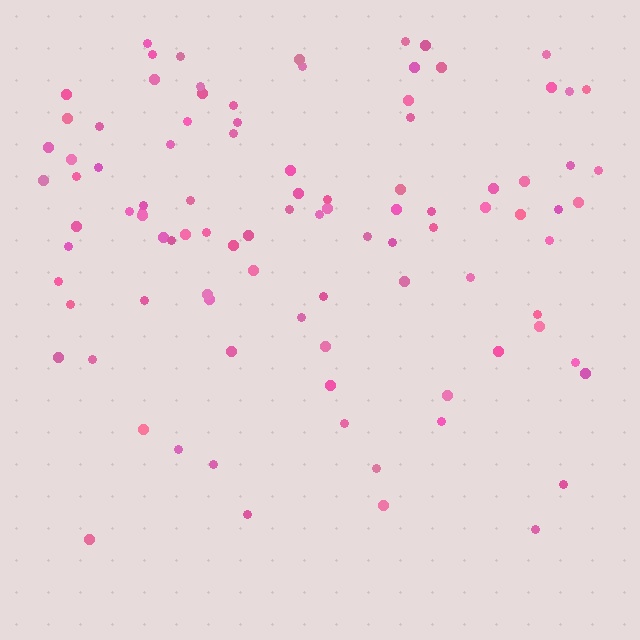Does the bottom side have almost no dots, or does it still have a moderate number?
Still a moderate number, just noticeably fewer than the top.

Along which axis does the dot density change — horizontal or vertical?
Vertical.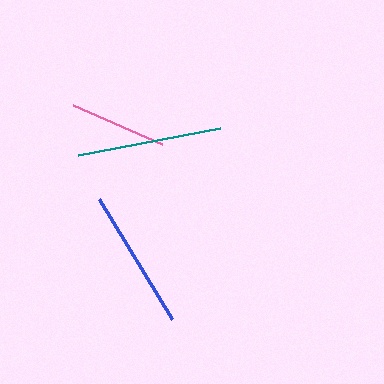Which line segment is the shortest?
The pink line is the shortest at approximately 97 pixels.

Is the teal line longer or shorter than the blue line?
The teal line is longer than the blue line.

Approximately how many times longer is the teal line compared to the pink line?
The teal line is approximately 1.5 times the length of the pink line.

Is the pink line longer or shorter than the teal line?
The teal line is longer than the pink line.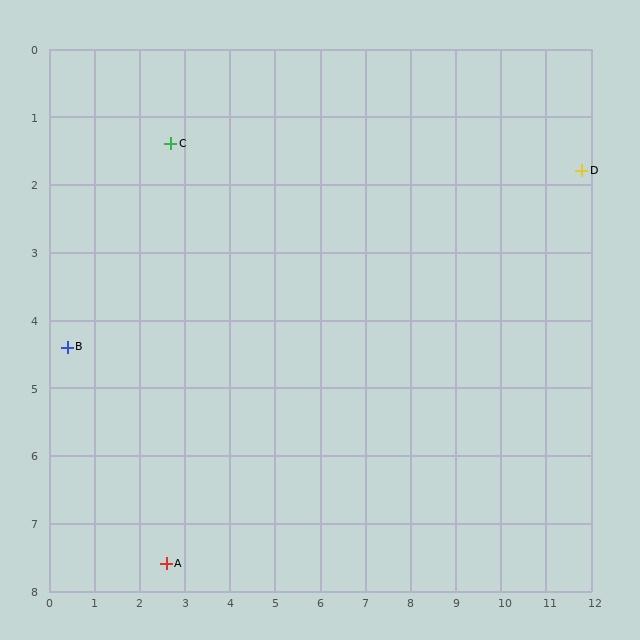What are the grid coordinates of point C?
Point C is at approximately (2.7, 1.4).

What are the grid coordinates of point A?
Point A is at approximately (2.6, 7.6).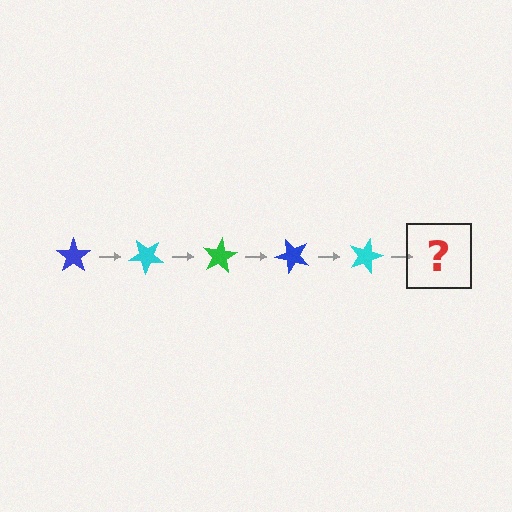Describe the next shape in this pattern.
It should be a green star, rotated 200 degrees from the start.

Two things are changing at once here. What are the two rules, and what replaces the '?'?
The two rules are that it rotates 40 degrees each step and the color cycles through blue, cyan, and green. The '?' should be a green star, rotated 200 degrees from the start.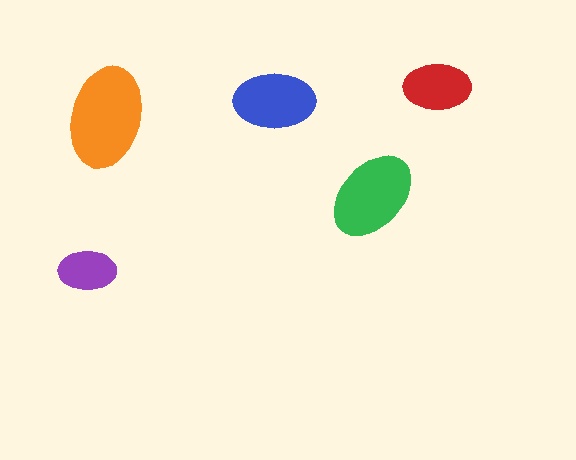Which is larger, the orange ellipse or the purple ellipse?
The orange one.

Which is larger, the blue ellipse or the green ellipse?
The green one.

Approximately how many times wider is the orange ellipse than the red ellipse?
About 1.5 times wider.